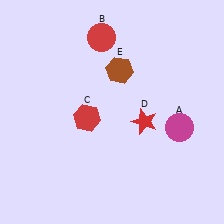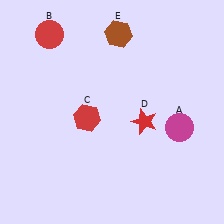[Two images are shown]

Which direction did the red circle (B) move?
The red circle (B) moved left.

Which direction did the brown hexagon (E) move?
The brown hexagon (E) moved up.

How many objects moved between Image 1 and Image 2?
2 objects moved between the two images.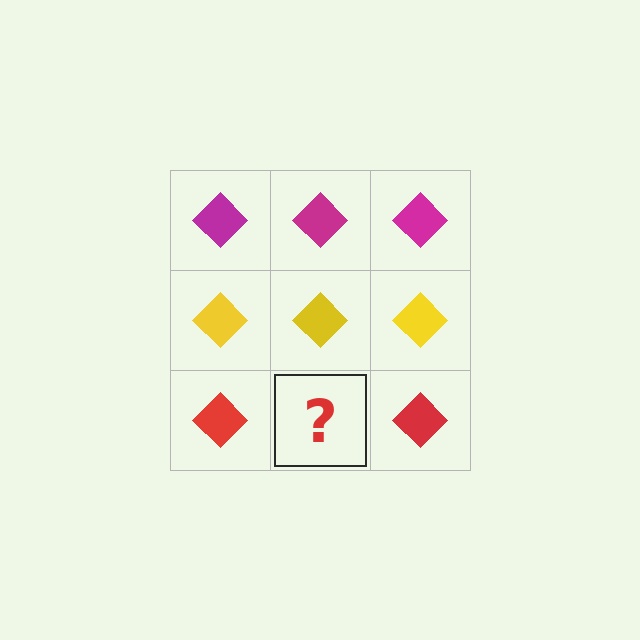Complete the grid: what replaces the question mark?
The question mark should be replaced with a red diamond.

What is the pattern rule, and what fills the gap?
The rule is that each row has a consistent color. The gap should be filled with a red diamond.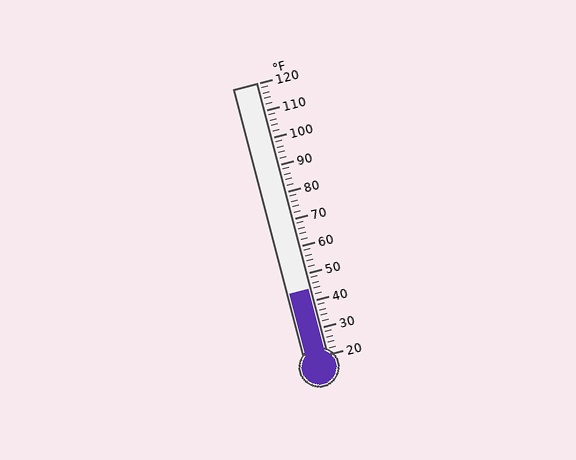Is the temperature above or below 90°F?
The temperature is below 90°F.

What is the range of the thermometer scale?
The thermometer scale ranges from 20°F to 120°F.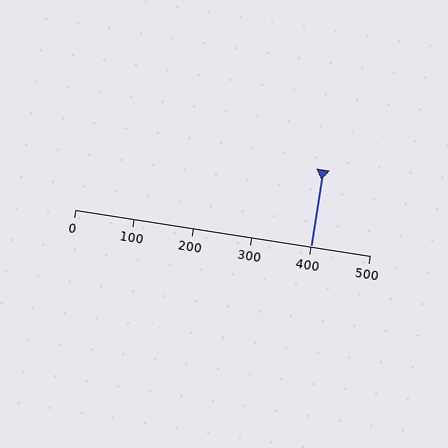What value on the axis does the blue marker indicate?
The marker indicates approximately 400.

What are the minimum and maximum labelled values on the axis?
The axis runs from 0 to 500.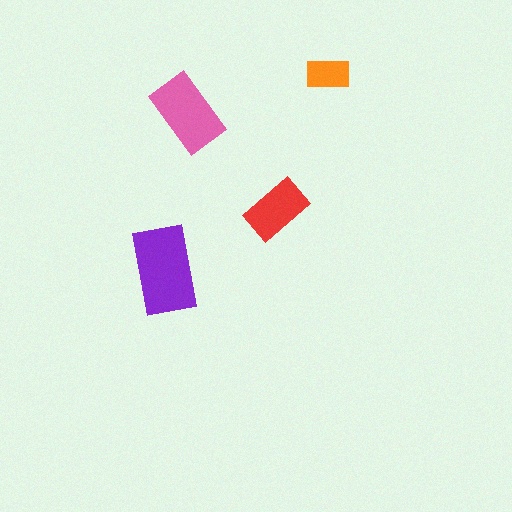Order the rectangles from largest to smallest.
the purple one, the pink one, the red one, the orange one.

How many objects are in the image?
There are 4 objects in the image.